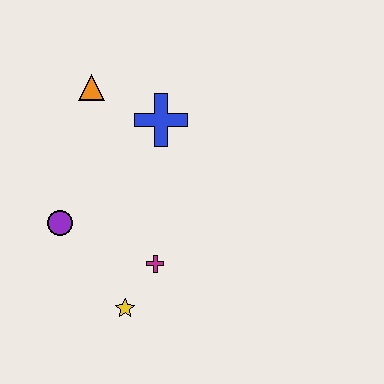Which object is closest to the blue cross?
The orange triangle is closest to the blue cross.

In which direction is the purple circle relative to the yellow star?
The purple circle is above the yellow star.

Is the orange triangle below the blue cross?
No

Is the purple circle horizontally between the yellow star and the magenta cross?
No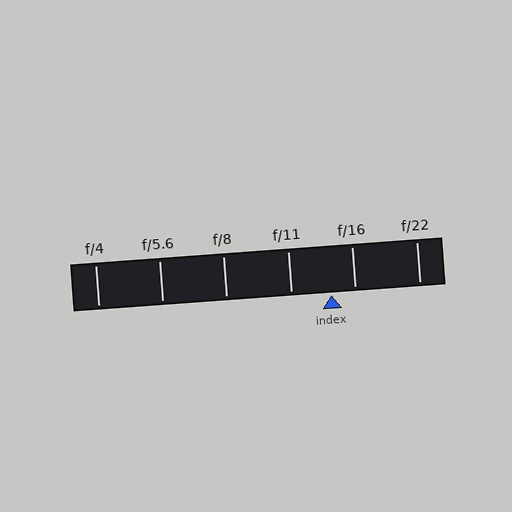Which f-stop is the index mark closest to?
The index mark is closest to f/16.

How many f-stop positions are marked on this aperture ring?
There are 6 f-stop positions marked.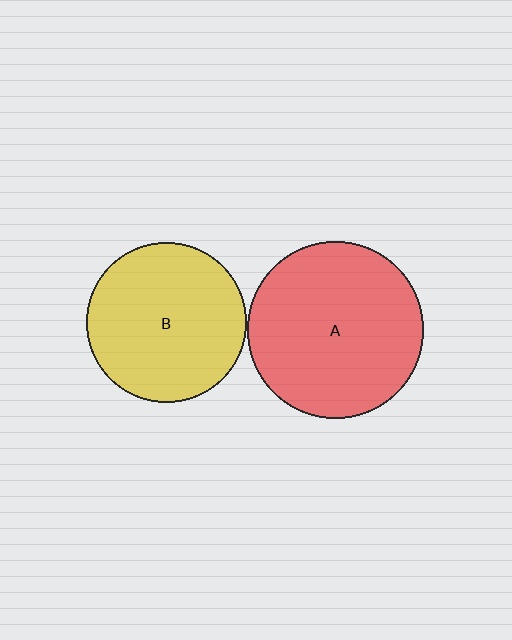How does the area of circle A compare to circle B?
Approximately 1.2 times.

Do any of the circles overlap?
No, none of the circles overlap.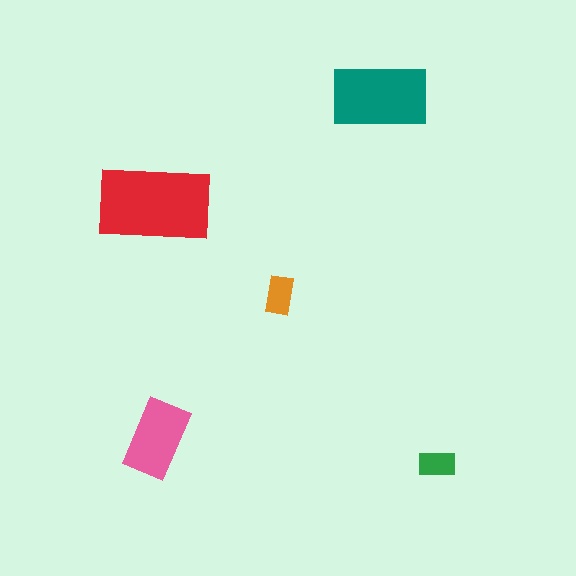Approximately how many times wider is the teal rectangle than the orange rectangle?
About 2.5 times wider.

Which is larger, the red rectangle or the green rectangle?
The red one.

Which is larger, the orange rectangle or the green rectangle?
The orange one.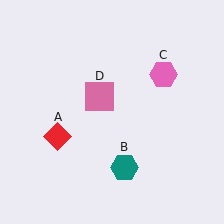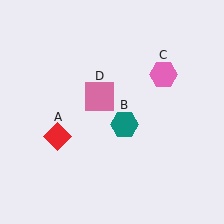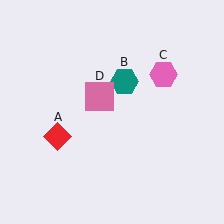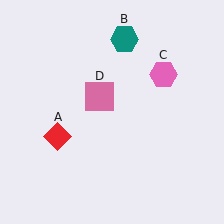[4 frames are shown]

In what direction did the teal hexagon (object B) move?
The teal hexagon (object B) moved up.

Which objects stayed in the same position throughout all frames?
Red diamond (object A) and pink hexagon (object C) and pink square (object D) remained stationary.